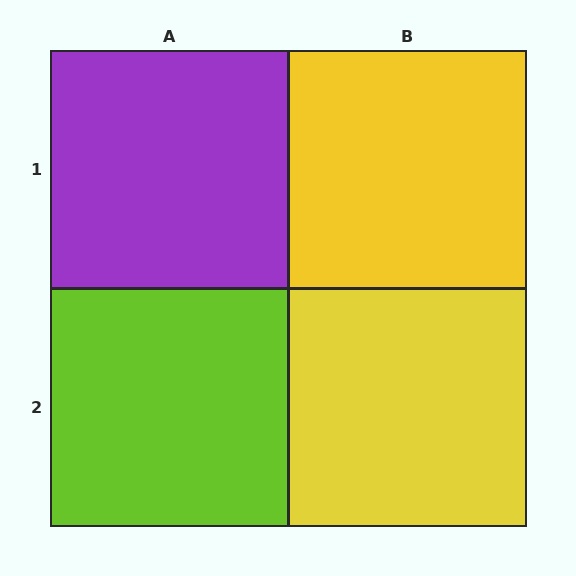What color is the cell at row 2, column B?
Yellow.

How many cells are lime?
1 cell is lime.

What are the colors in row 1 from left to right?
Purple, yellow.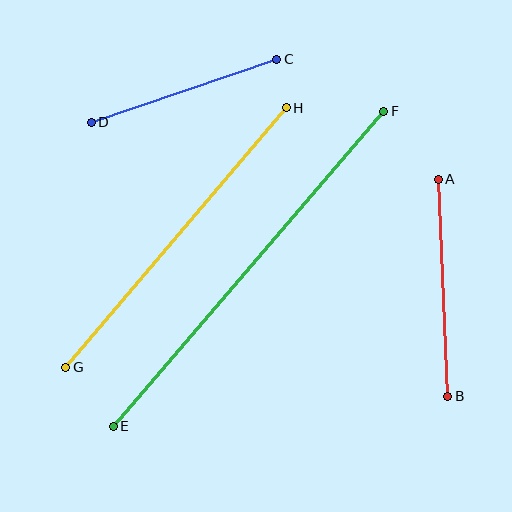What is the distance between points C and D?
The distance is approximately 196 pixels.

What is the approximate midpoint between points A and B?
The midpoint is at approximately (443, 288) pixels.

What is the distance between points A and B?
The distance is approximately 217 pixels.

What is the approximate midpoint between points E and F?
The midpoint is at approximately (249, 269) pixels.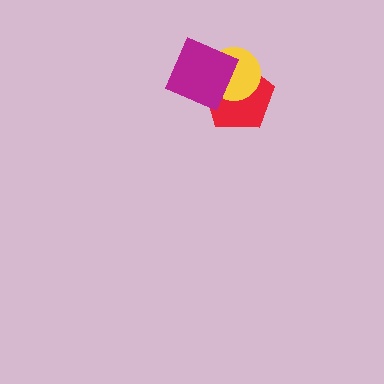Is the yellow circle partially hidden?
Yes, it is partially covered by another shape.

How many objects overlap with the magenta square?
2 objects overlap with the magenta square.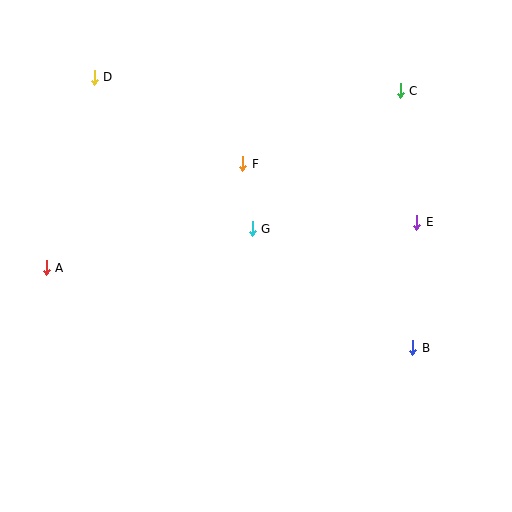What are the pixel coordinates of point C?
Point C is at (400, 91).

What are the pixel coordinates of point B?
Point B is at (413, 348).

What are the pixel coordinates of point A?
Point A is at (46, 268).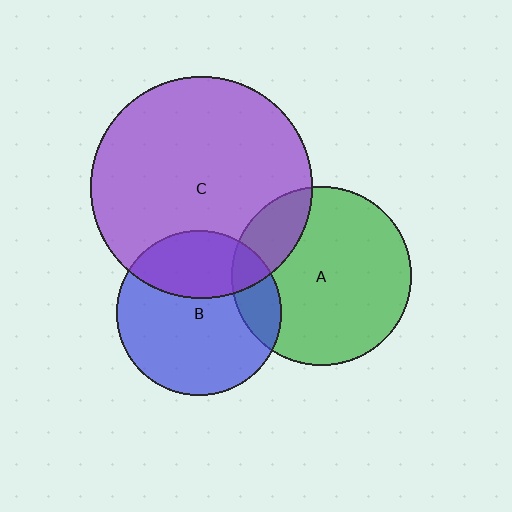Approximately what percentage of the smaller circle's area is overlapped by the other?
Approximately 20%.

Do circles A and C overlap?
Yes.